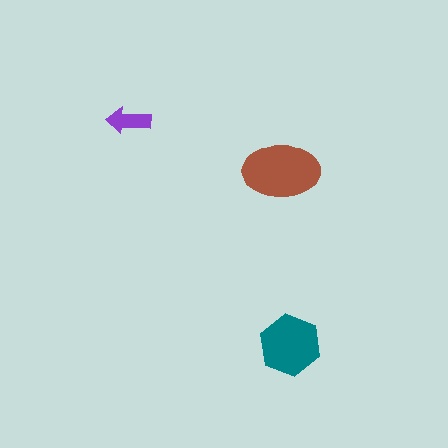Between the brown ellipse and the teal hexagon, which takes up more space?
The brown ellipse.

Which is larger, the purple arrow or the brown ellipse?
The brown ellipse.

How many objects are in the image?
There are 3 objects in the image.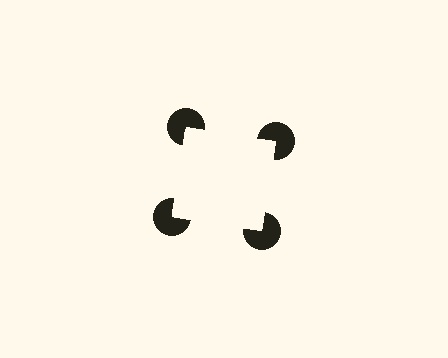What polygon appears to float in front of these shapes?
An illusory square — its edges are inferred from the aligned wedge cuts in the pac-man discs, not physically drawn.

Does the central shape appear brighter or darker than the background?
It typically appears slightly brighter than the background, even though no actual brightness change is drawn.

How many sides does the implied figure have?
4 sides.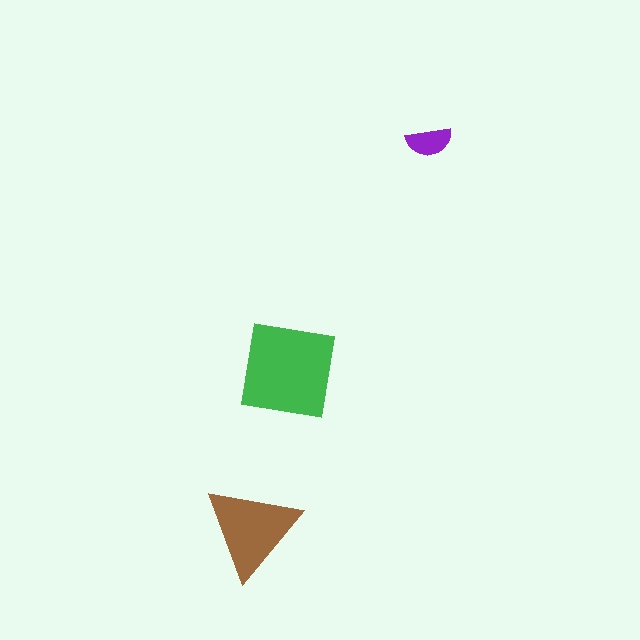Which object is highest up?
The purple semicircle is topmost.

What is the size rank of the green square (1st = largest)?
1st.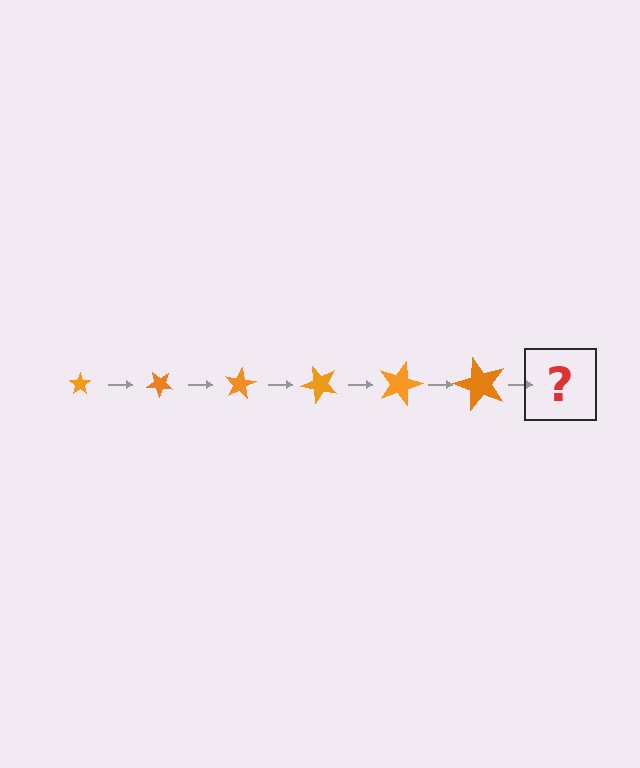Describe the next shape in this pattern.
It should be a star, larger than the previous one and rotated 240 degrees from the start.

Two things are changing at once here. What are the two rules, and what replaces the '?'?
The two rules are that the star grows larger each step and it rotates 40 degrees each step. The '?' should be a star, larger than the previous one and rotated 240 degrees from the start.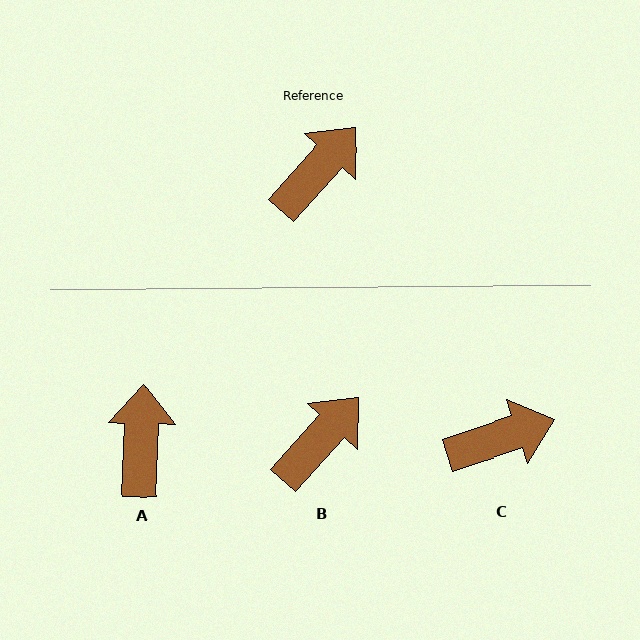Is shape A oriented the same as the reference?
No, it is off by about 40 degrees.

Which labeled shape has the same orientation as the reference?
B.